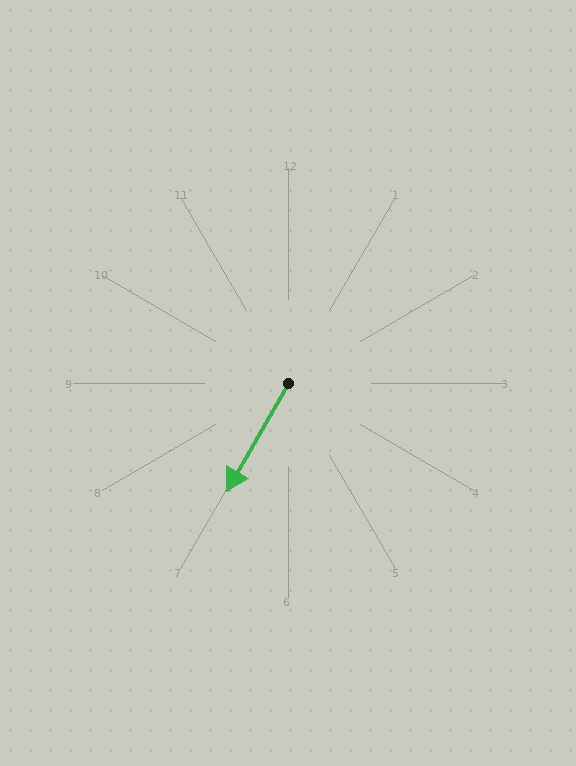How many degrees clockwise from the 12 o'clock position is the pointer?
Approximately 210 degrees.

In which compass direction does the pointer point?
Southwest.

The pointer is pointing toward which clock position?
Roughly 7 o'clock.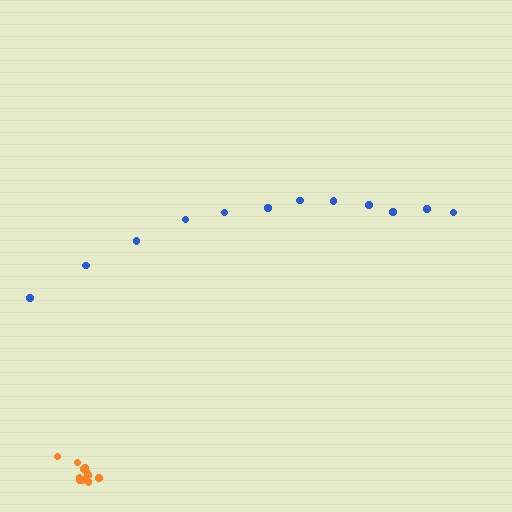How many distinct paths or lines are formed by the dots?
There are 2 distinct paths.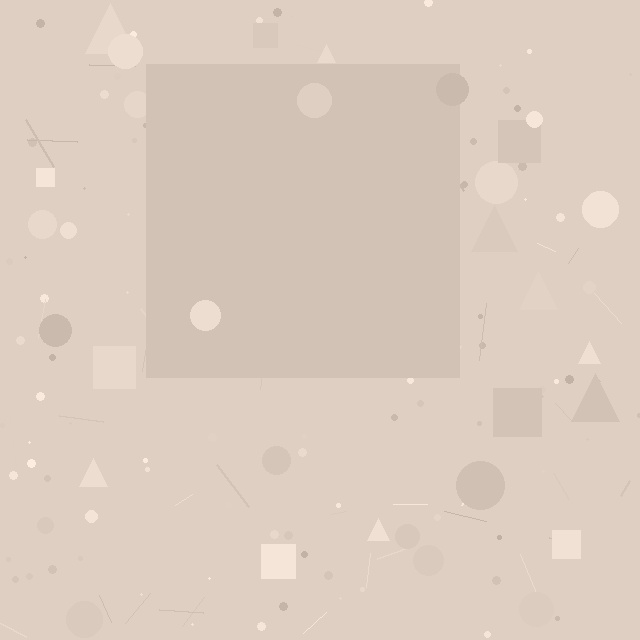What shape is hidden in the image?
A square is hidden in the image.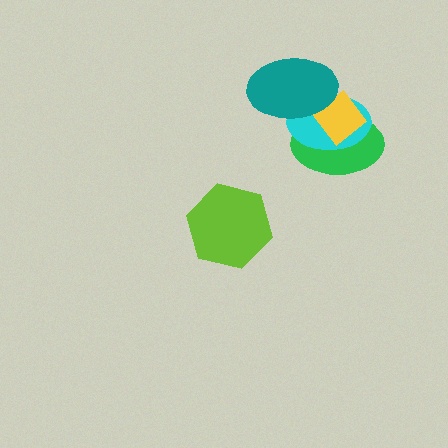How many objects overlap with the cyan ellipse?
3 objects overlap with the cyan ellipse.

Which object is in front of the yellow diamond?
The teal ellipse is in front of the yellow diamond.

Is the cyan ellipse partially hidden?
Yes, it is partially covered by another shape.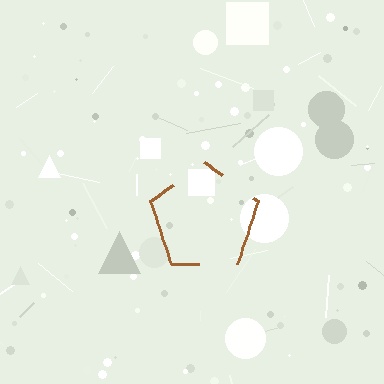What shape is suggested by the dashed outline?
The dashed outline suggests a pentagon.